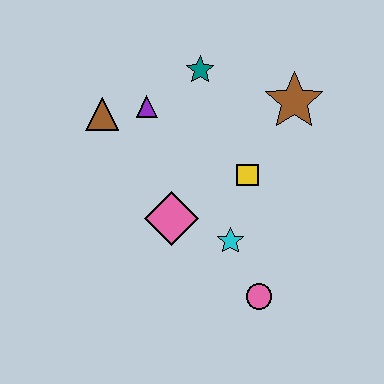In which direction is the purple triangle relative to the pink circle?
The purple triangle is above the pink circle.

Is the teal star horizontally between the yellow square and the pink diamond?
Yes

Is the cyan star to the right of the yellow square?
No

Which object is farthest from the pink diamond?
The brown star is farthest from the pink diamond.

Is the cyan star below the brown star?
Yes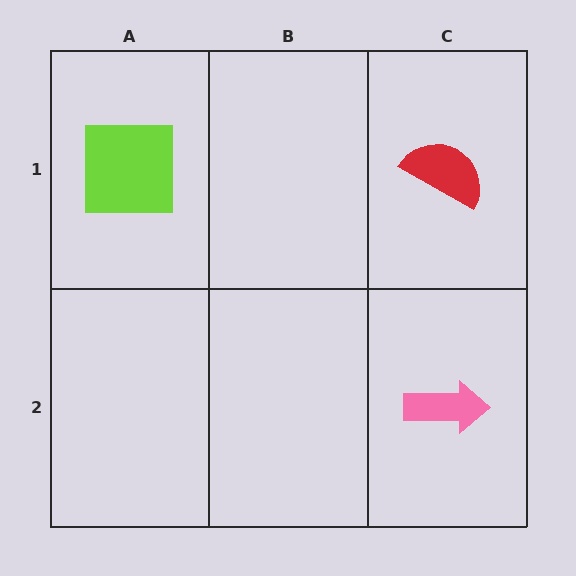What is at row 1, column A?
A lime square.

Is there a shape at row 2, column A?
No, that cell is empty.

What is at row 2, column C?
A pink arrow.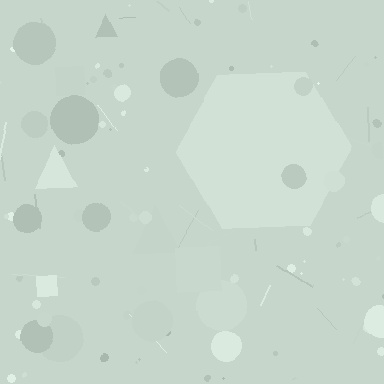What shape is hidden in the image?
A hexagon is hidden in the image.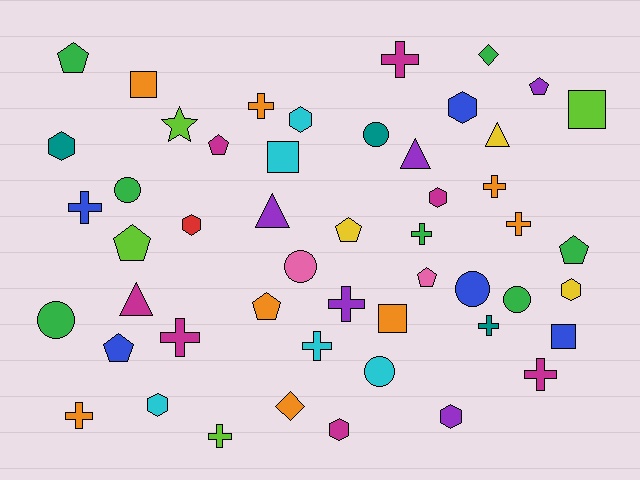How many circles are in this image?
There are 7 circles.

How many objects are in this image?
There are 50 objects.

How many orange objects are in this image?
There are 8 orange objects.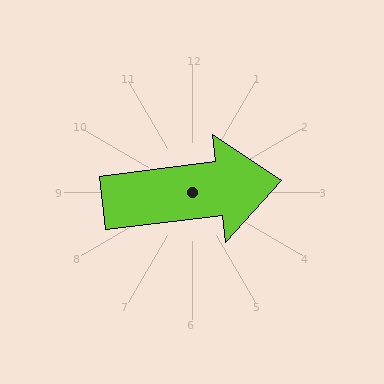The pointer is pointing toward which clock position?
Roughly 3 o'clock.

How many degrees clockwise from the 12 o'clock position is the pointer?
Approximately 83 degrees.